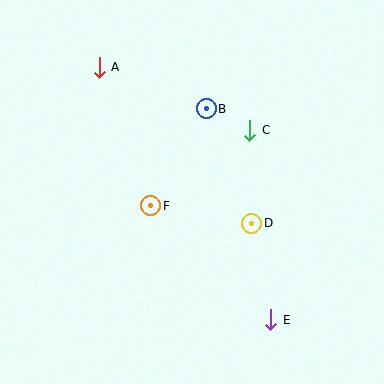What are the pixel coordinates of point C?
Point C is at (250, 130).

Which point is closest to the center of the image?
Point F at (151, 206) is closest to the center.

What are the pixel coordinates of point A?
Point A is at (99, 67).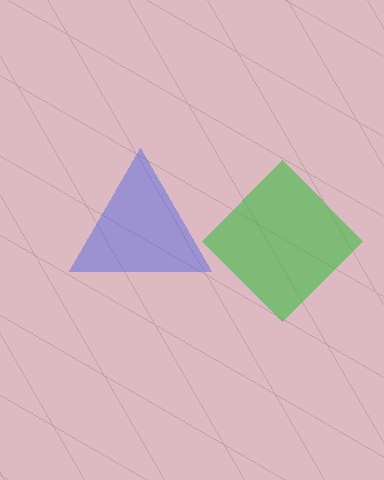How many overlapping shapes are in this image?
There are 2 overlapping shapes in the image.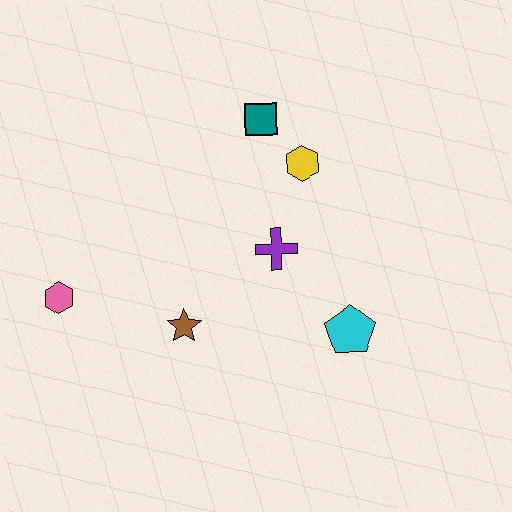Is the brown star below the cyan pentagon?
No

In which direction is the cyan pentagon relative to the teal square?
The cyan pentagon is below the teal square.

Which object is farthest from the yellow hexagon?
The pink hexagon is farthest from the yellow hexagon.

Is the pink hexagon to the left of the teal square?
Yes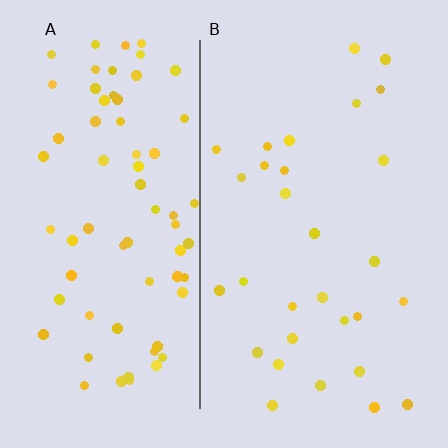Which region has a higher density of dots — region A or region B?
A (the left).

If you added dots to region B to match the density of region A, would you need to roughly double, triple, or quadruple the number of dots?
Approximately double.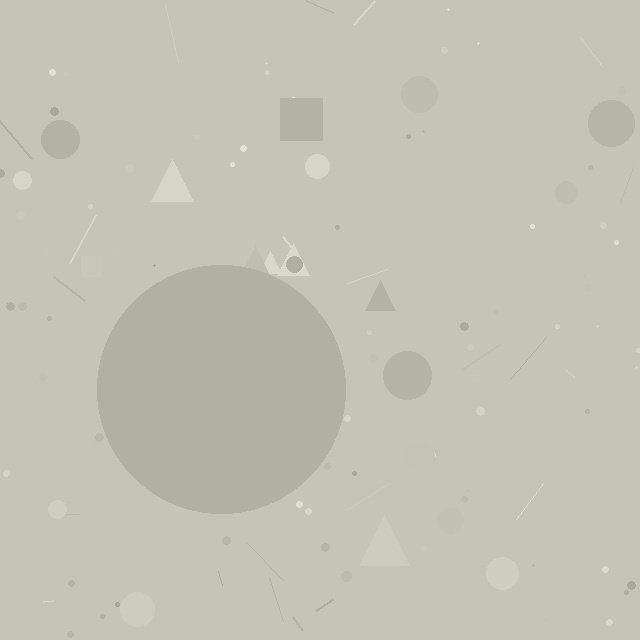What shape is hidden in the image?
A circle is hidden in the image.